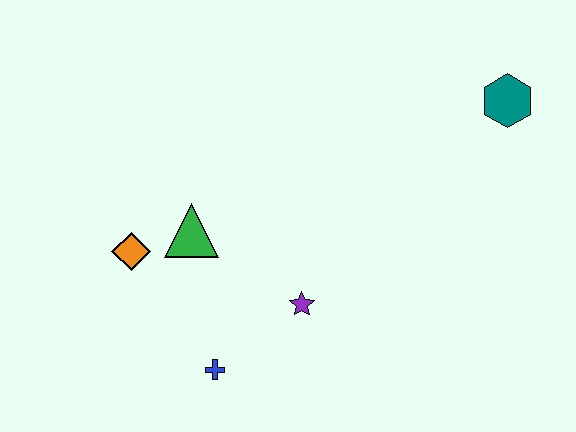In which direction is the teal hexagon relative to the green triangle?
The teal hexagon is to the right of the green triangle.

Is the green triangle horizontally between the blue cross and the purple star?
No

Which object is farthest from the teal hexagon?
The orange diamond is farthest from the teal hexagon.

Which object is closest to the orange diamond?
The green triangle is closest to the orange diamond.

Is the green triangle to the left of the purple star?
Yes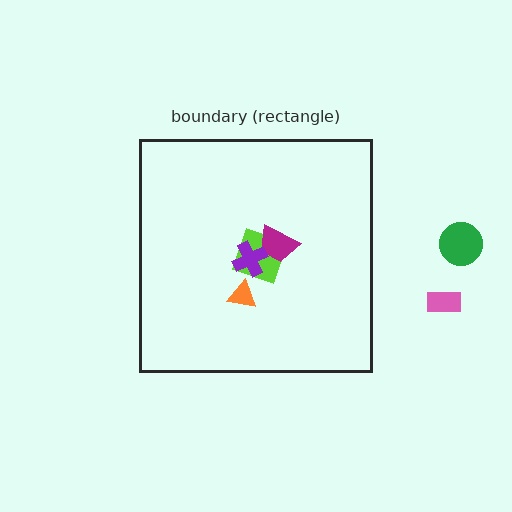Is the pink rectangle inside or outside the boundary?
Outside.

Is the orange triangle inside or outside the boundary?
Inside.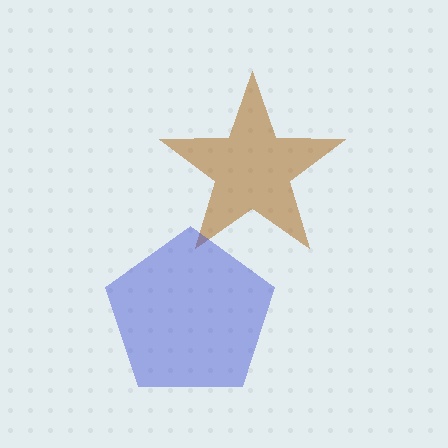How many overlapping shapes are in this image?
There are 2 overlapping shapes in the image.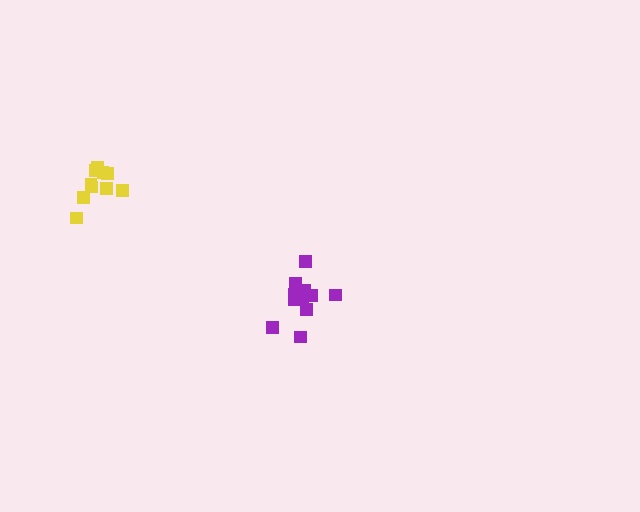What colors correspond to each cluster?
The clusters are colored: purple, yellow.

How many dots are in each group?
Group 1: 11 dots, Group 2: 10 dots (21 total).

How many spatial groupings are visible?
There are 2 spatial groupings.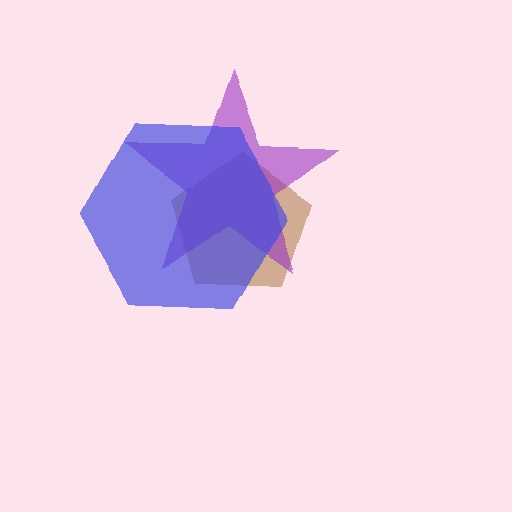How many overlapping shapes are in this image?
There are 3 overlapping shapes in the image.